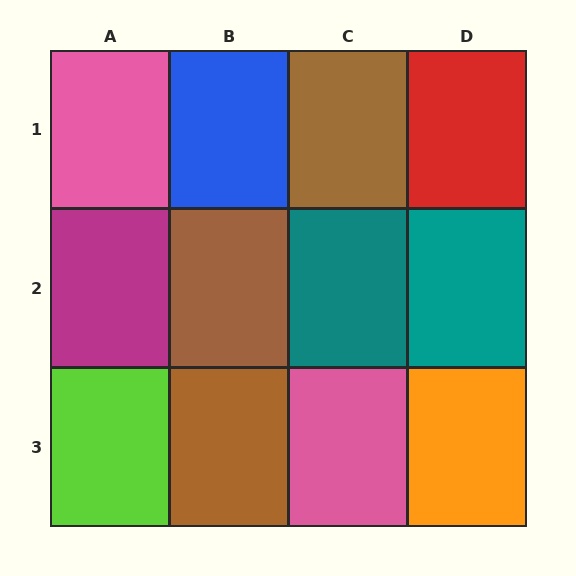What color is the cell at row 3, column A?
Lime.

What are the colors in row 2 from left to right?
Magenta, brown, teal, teal.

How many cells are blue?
1 cell is blue.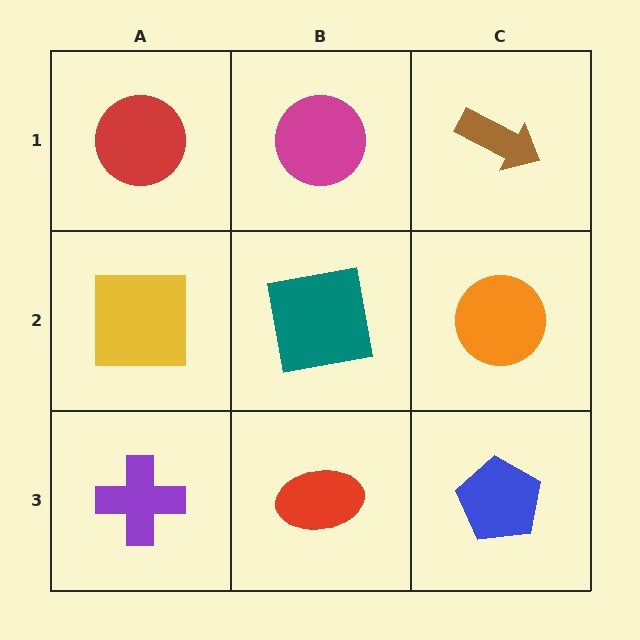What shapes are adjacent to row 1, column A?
A yellow square (row 2, column A), a magenta circle (row 1, column B).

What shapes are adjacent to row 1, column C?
An orange circle (row 2, column C), a magenta circle (row 1, column B).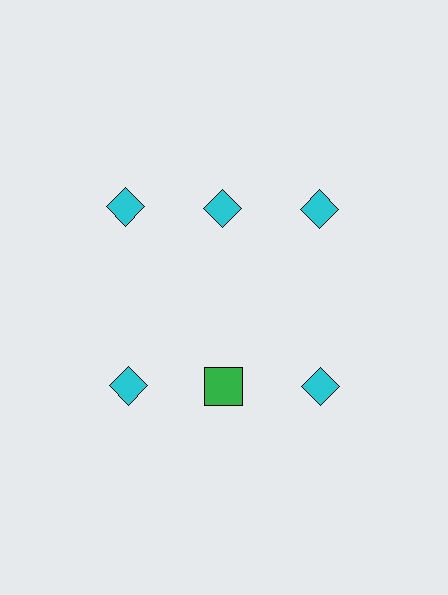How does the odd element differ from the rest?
It differs in both color (green instead of cyan) and shape (square instead of diamond).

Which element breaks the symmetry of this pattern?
The green square in the second row, second from left column breaks the symmetry. All other shapes are cyan diamonds.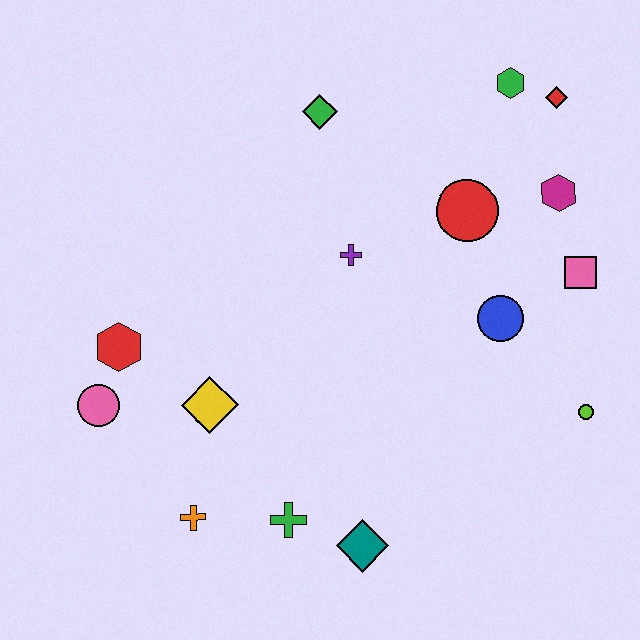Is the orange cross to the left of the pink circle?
No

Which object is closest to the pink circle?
The red hexagon is closest to the pink circle.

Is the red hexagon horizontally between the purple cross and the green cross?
No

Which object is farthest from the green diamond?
The teal diamond is farthest from the green diamond.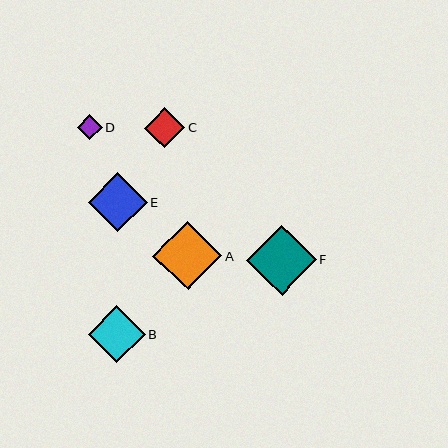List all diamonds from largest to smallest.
From largest to smallest: F, A, E, B, C, D.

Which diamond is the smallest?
Diamond D is the smallest with a size of approximately 25 pixels.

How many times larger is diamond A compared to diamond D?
Diamond A is approximately 2.8 times the size of diamond D.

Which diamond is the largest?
Diamond F is the largest with a size of approximately 69 pixels.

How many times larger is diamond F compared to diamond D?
Diamond F is approximately 2.8 times the size of diamond D.